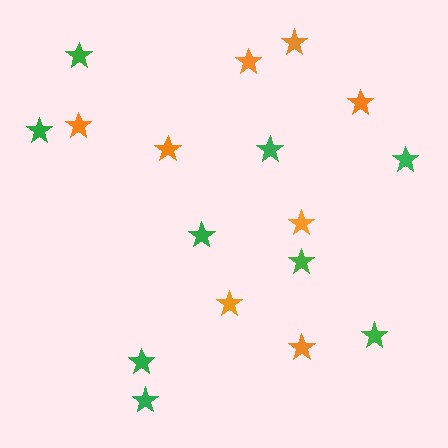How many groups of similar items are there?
There are 2 groups: one group of orange stars (8) and one group of green stars (9).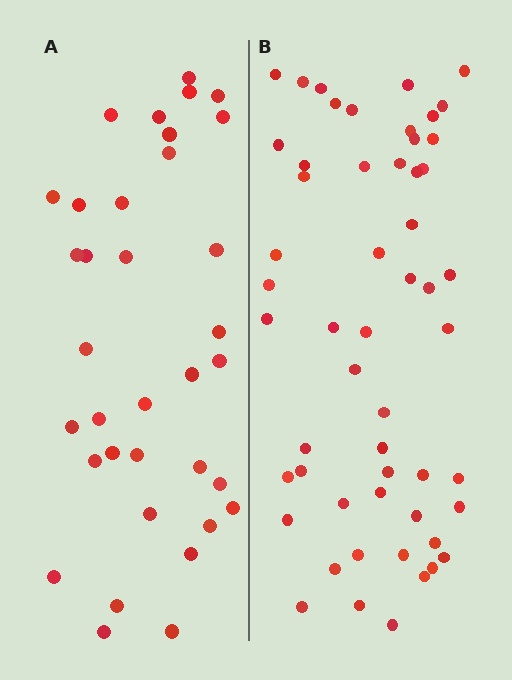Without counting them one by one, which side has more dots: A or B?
Region B (the right region) has more dots.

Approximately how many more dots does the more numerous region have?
Region B has approximately 20 more dots than region A.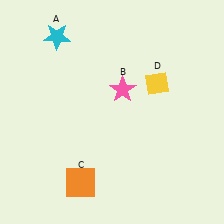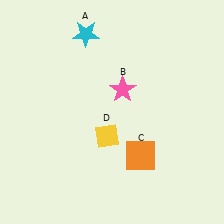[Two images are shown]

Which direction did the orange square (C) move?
The orange square (C) moved right.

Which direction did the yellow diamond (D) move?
The yellow diamond (D) moved down.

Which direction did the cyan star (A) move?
The cyan star (A) moved right.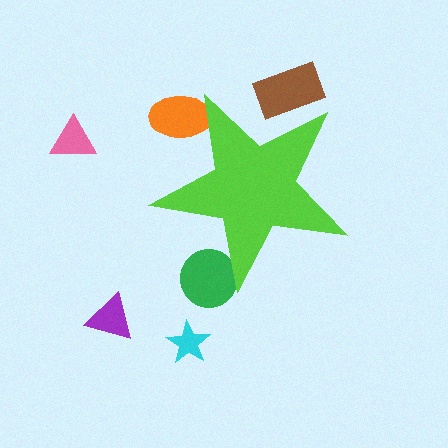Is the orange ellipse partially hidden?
Yes, the orange ellipse is partially hidden behind the lime star.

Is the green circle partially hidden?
Yes, the green circle is partially hidden behind the lime star.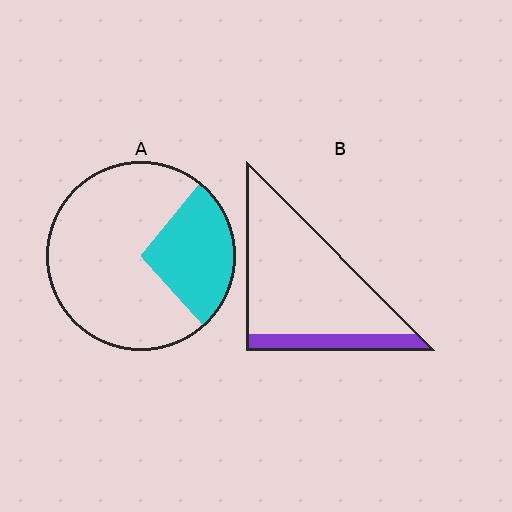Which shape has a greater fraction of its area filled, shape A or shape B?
Shape A.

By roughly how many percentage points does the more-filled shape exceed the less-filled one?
By roughly 10 percentage points (A over B).